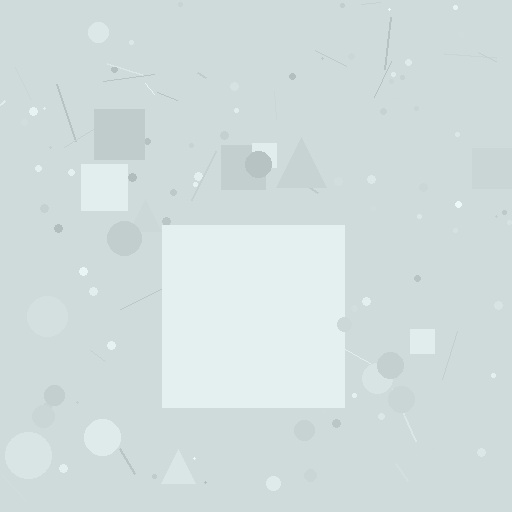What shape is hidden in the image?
A square is hidden in the image.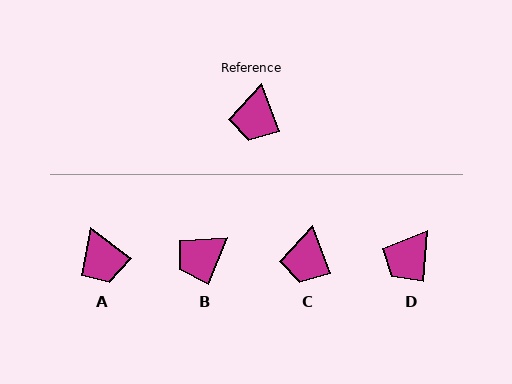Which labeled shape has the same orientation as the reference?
C.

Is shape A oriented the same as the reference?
No, it is off by about 32 degrees.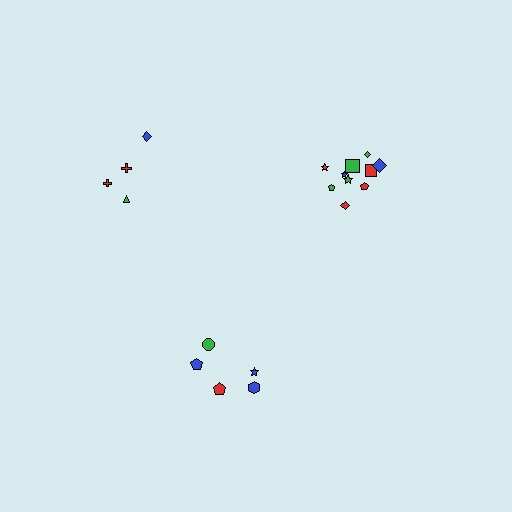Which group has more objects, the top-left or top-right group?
The top-right group.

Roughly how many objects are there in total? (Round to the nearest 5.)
Roughly 20 objects in total.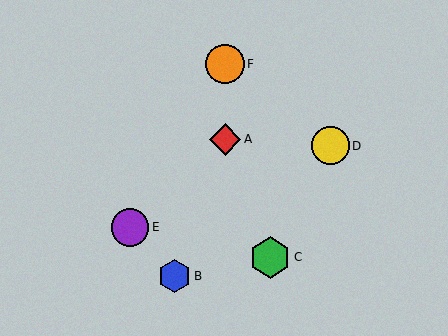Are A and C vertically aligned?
No, A is at x≈225 and C is at x≈270.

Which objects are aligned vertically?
Objects A, F are aligned vertically.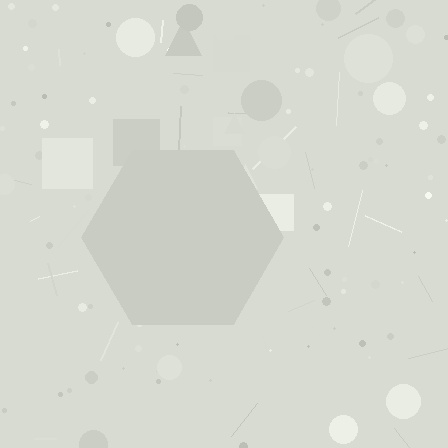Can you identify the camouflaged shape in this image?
The camouflaged shape is a hexagon.